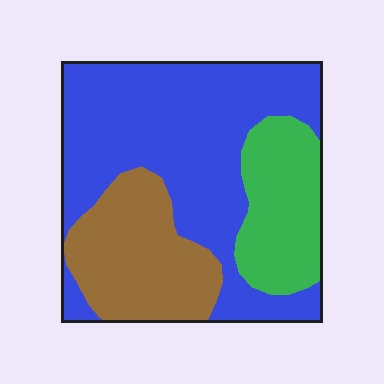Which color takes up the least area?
Green, at roughly 20%.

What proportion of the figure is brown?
Brown takes up about one quarter (1/4) of the figure.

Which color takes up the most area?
Blue, at roughly 55%.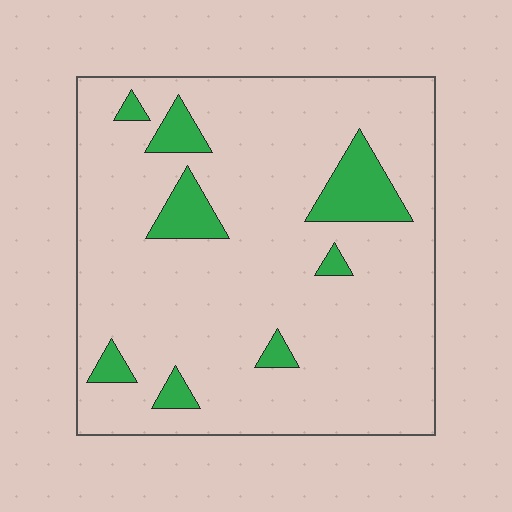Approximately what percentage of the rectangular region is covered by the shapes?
Approximately 10%.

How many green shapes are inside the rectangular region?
8.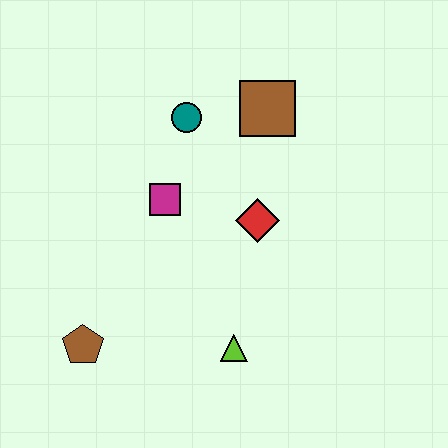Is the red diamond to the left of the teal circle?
No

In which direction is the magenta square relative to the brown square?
The magenta square is to the left of the brown square.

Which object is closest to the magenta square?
The teal circle is closest to the magenta square.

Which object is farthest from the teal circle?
The brown pentagon is farthest from the teal circle.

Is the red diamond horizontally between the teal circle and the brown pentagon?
No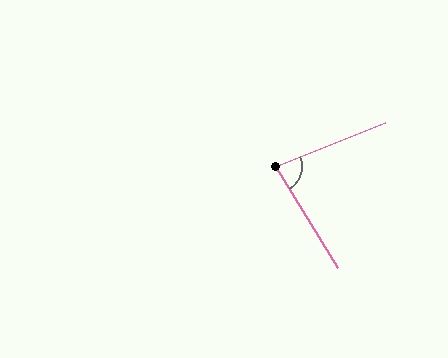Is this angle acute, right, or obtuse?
It is acute.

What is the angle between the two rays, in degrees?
Approximately 80 degrees.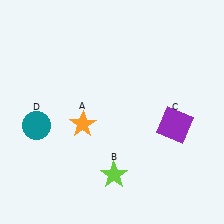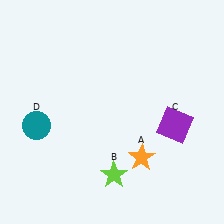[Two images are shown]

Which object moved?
The orange star (A) moved right.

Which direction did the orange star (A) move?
The orange star (A) moved right.